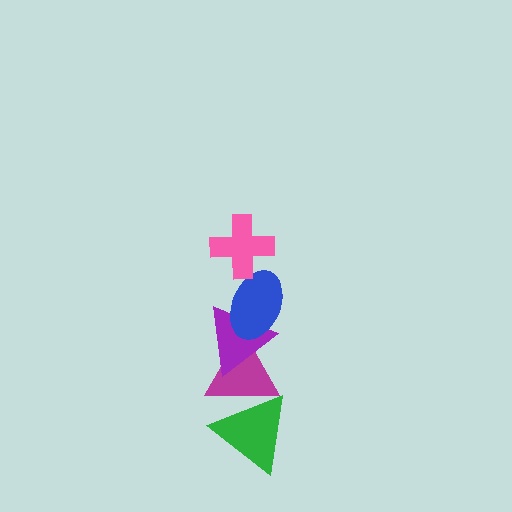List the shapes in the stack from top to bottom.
From top to bottom: the pink cross, the blue ellipse, the purple triangle, the magenta triangle, the green triangle.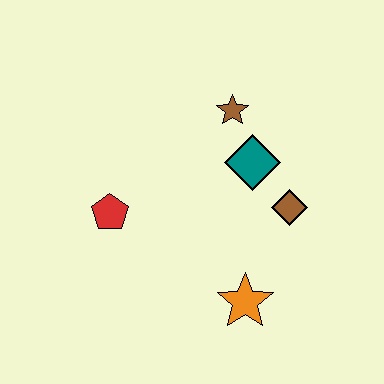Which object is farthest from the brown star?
The orange star is farthest from the brown star.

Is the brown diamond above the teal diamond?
No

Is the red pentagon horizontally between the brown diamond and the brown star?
No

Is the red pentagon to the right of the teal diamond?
No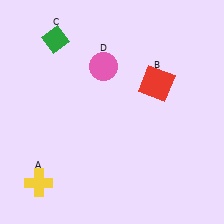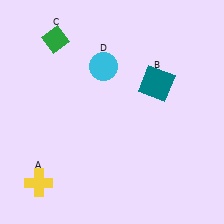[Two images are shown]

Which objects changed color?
B changed from red to teal. D changed from pink to cyan.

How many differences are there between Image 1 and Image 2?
There are 2 differences between the two images.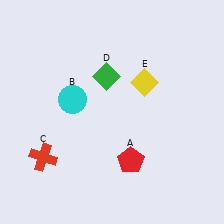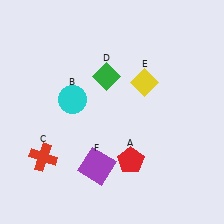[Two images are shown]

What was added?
A purple square (F) was added in Image 2.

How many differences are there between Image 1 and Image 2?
There is 1 difference between the two images.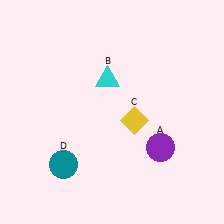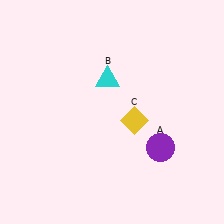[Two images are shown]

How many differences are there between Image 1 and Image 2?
There is 1 difference between the two images.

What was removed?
The teal circle (D) was removed in Image 2.